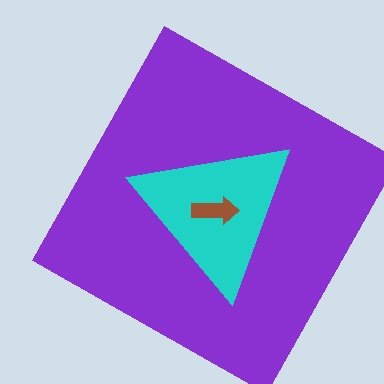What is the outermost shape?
The purple square.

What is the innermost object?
The brown arrow.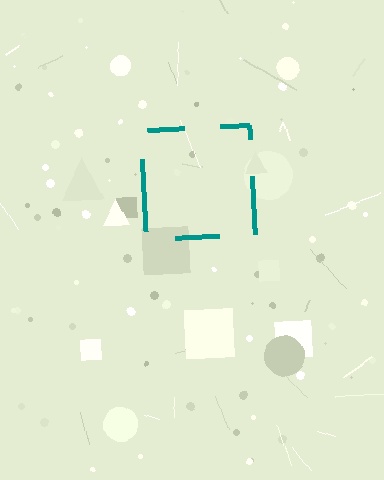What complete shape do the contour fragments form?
The contour fragments form a square.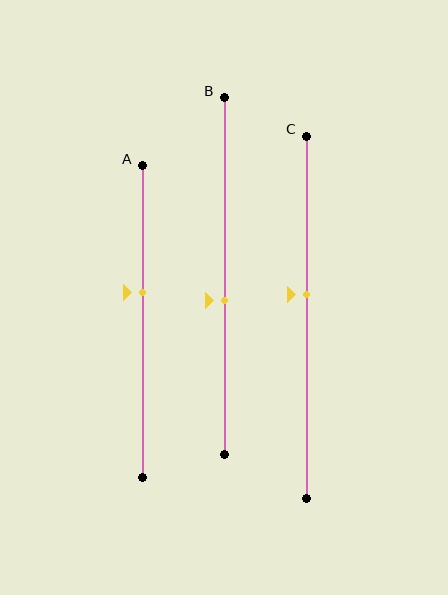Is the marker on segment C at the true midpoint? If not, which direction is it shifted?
No, the marker on segment C is shifted upward by about 6% of the segment length.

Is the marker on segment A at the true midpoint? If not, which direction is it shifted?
No, the marker on segment A is shifted upward by about 9% of the segment length.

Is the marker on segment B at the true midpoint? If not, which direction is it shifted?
No, the marker on segment B is shifted downward by about 7% of the segment length.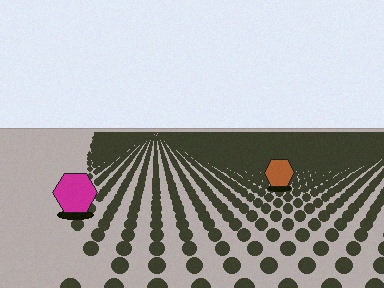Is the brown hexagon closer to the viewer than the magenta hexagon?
No. The magenta hexagon is closer — you can tell from the texture gradient: the ground texture is coarser near it.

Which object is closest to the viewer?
The magenta hexagon is closest. The texture marks near it are larger and more spread out.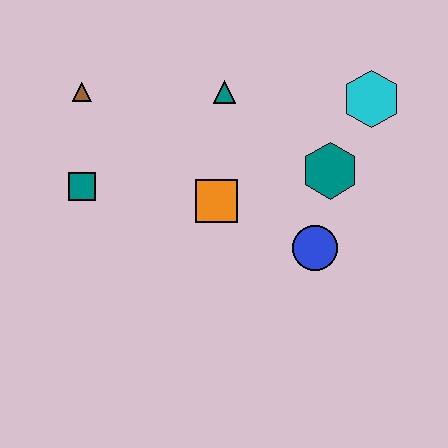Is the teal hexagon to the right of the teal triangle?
Yes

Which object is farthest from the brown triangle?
The cyan hexagon is farthest from the brown triangle.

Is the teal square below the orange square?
No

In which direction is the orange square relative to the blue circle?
The orange square is to the left of the blue circle.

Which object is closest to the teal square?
The brown triangle is closest to the teal square.